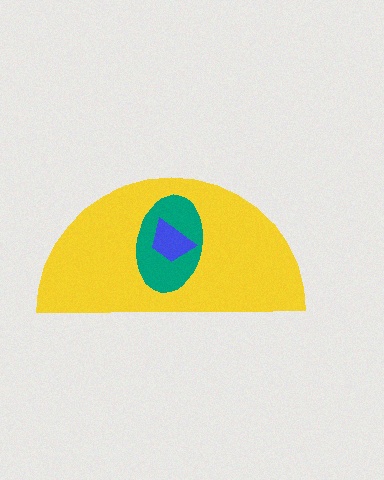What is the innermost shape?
The blue trapezoid.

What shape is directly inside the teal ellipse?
The blue trapezoid.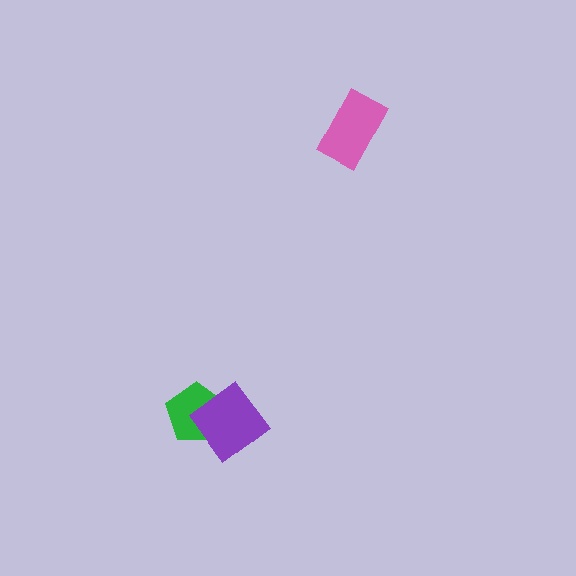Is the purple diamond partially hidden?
No, no other shape covers it.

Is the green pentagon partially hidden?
Yes, it is partially covered by another shape.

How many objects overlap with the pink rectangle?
0 objects overlap with the pink rectangle.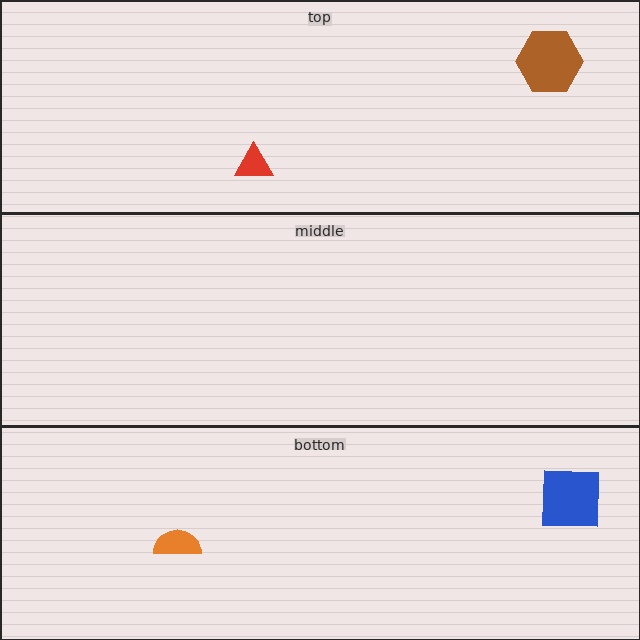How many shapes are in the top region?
2.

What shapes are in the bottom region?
The blue square, the orange semicircle.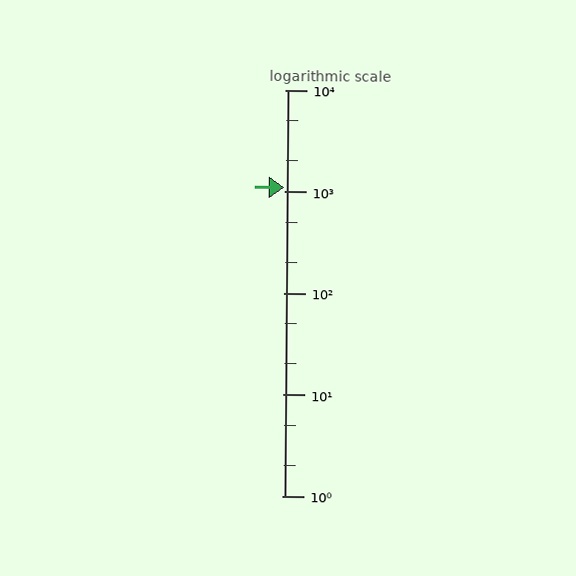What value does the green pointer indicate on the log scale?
The pointer indicates approximately 1100.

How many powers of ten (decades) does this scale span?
The scale spans 4 decades, from 1 to 10000.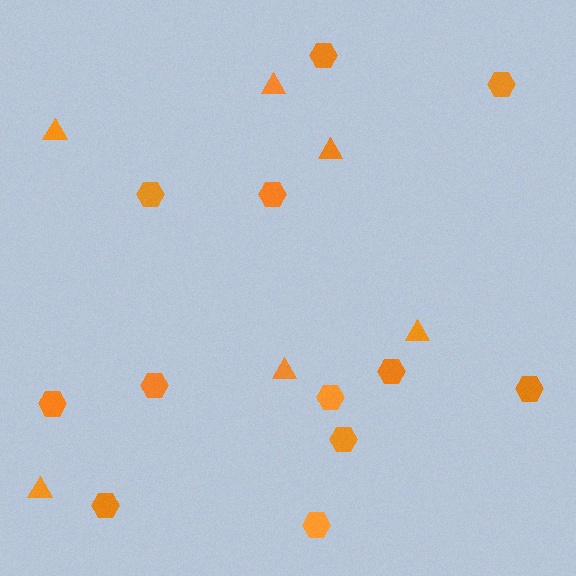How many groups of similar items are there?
There are 2 groups: one group of hexagons (12) and one group of triangles (6).